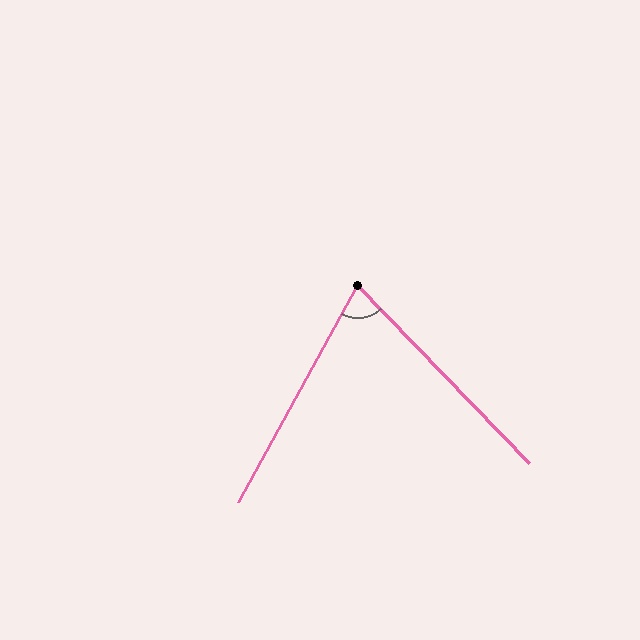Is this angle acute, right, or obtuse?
It is acute.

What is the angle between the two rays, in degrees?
Approximately 73 degrees.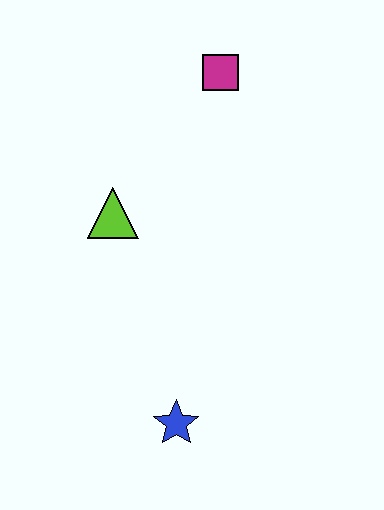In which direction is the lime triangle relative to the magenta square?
The lime triangle is below the magenta square.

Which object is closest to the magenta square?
The lime triangle is closest to the magenta square.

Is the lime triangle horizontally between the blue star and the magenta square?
No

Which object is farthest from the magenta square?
The blue star is farthest from the magenta square.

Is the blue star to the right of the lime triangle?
Yes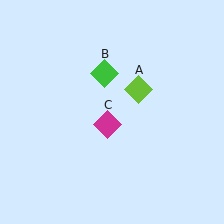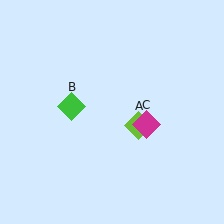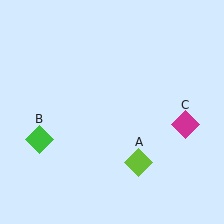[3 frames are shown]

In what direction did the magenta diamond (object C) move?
The magenta diamond (object C) moved right.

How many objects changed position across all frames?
3 objects changed position: lime diamond (object A), green diamond (object B), magenta diamond (object C).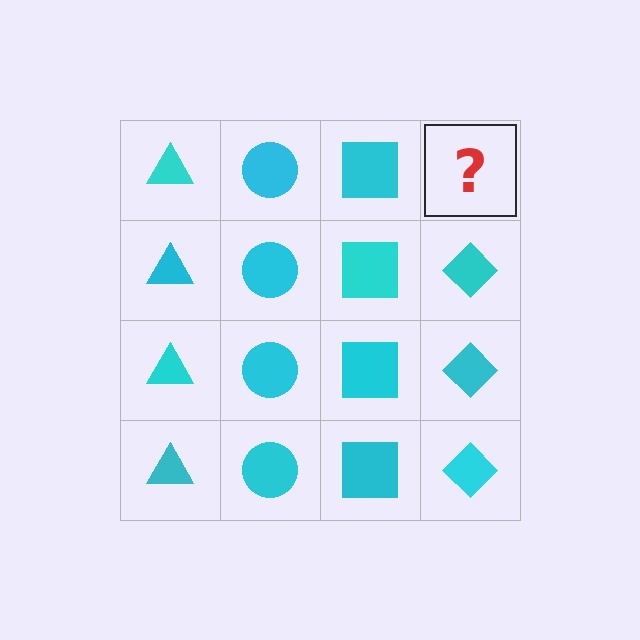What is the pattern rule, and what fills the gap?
The rule is that each column has a consistent shape. The gap should be filled with a cyan diamond.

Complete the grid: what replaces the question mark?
The question mark should be replaced with a cyan diamond.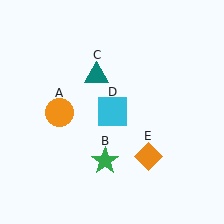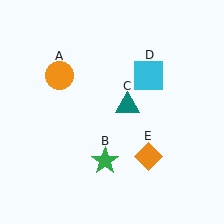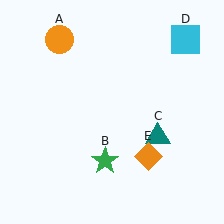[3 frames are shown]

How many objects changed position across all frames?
3 objects changed position: orange circle (object A), teal triangle (object C), cyan square (object D).